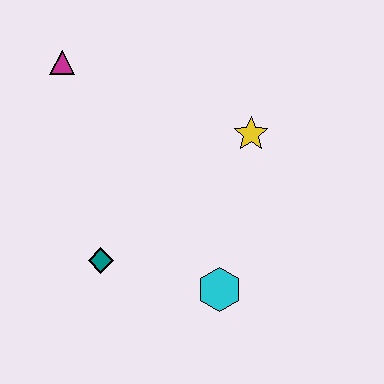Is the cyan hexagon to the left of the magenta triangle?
No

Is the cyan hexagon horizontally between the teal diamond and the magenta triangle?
No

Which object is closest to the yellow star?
The cyan hexagon is closest to the yellow star.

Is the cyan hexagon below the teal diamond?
Yes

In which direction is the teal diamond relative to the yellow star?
The teal diamond is to the left of the yellow star.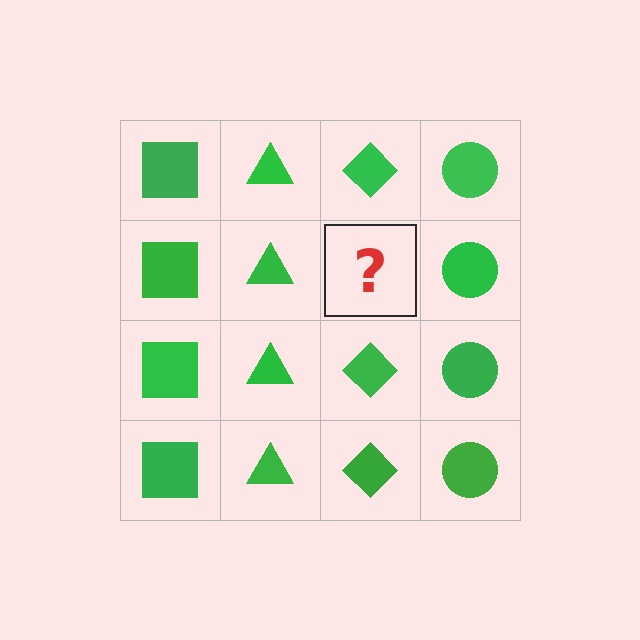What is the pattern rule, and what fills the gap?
The rule is that each column has a consistent shape. The gap should be filled with a green diamond.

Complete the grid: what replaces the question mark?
The question mark should be replaced with a green diamond.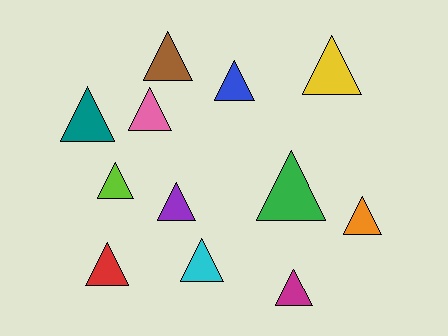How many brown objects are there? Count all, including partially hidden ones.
There is 1 brown object.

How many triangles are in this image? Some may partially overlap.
There are 12 triangles.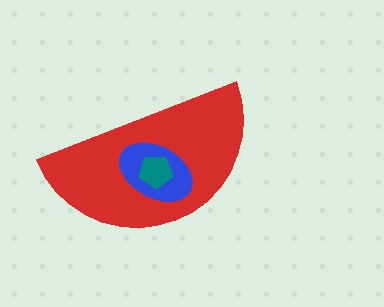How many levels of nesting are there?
3.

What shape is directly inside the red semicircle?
The blue ellipse.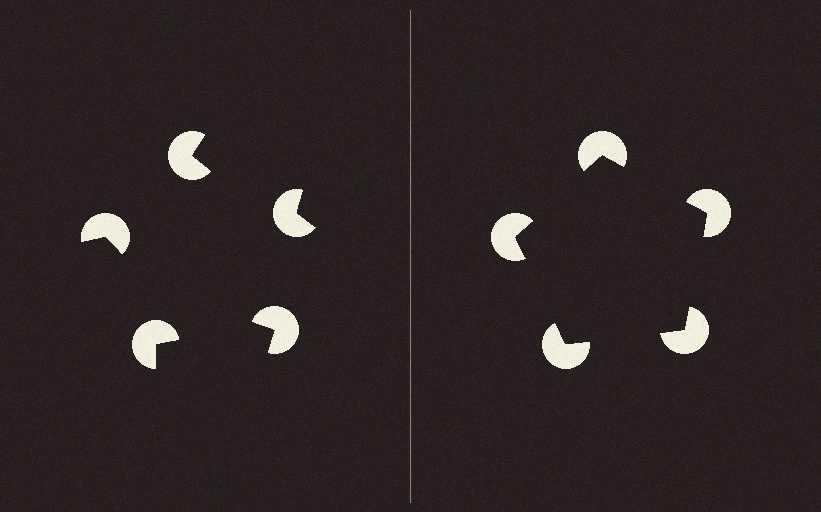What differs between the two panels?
The pac-man discs are positioned identically on both sides; only the wedge orientations differ. On the right they align to a pentagon; on the left they are misaligned.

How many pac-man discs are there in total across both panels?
10 — 5 on each side.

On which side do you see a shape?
An illusory pentagon appears on the right side. On the left side the wedge cuts are rotated, so no coherent shape forms.